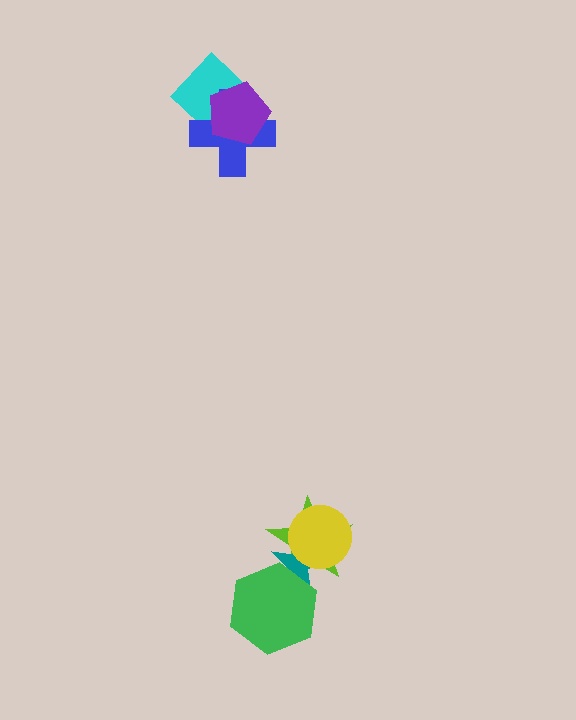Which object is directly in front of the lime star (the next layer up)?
The teal star is directly in front of the lime star.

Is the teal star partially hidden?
Yes, it is partially covered by another shape.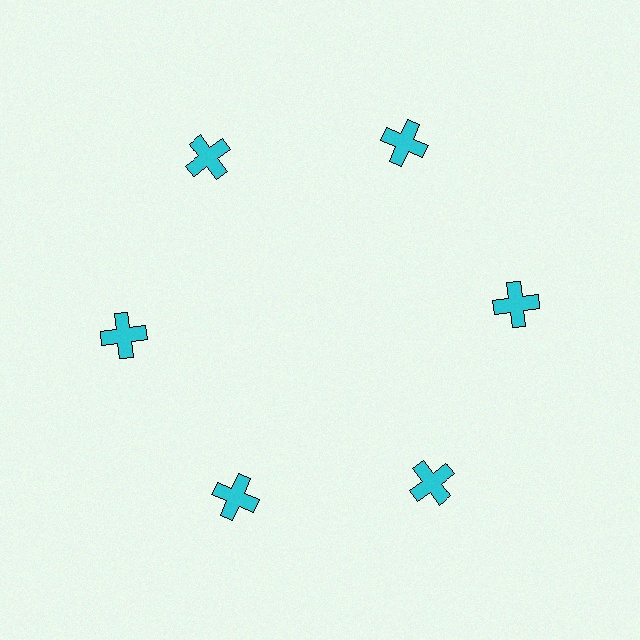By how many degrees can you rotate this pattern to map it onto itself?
The pattern maps onto itself every 60 degrees of rotation.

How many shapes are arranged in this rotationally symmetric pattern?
There are 6 shapes, arranged in 6 groups of 1.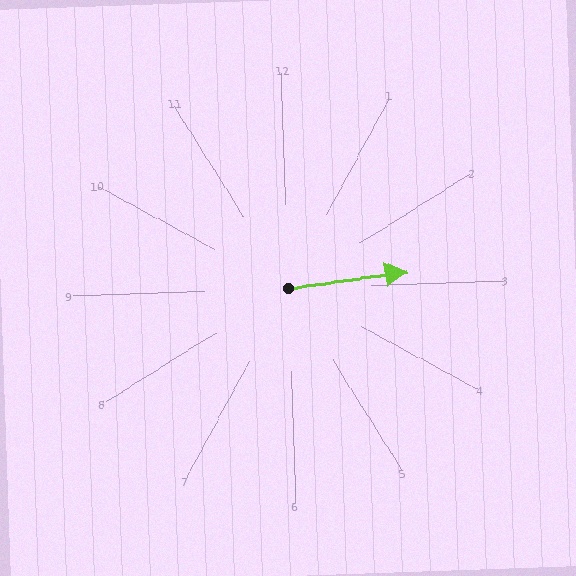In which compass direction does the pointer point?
East.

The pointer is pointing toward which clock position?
Roughly 3 o'clock.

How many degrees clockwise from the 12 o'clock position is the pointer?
Approximately 84 degrees.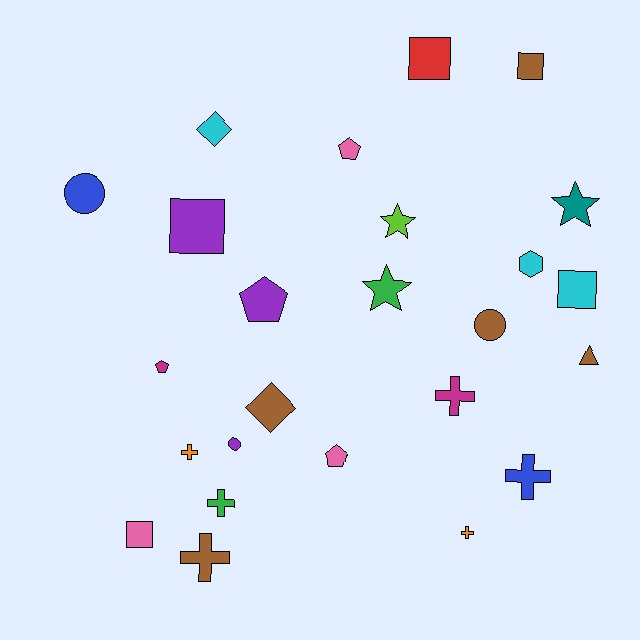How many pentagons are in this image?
There are 4 pentagons.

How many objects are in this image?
There are 25 objects.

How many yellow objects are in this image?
There are no yellow objects.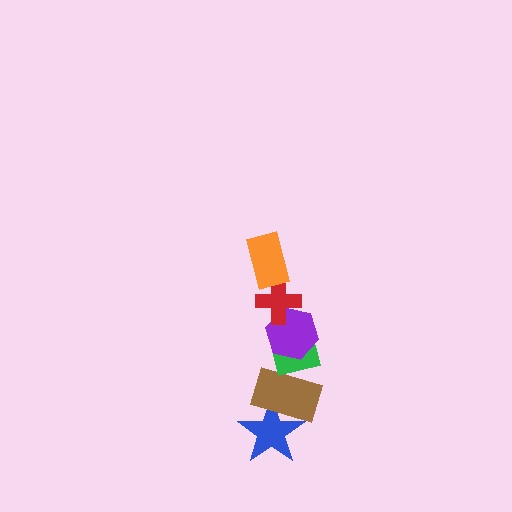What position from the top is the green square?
The green square is 4th from the top.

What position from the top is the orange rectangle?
The orange rectangle is 1st from the top.